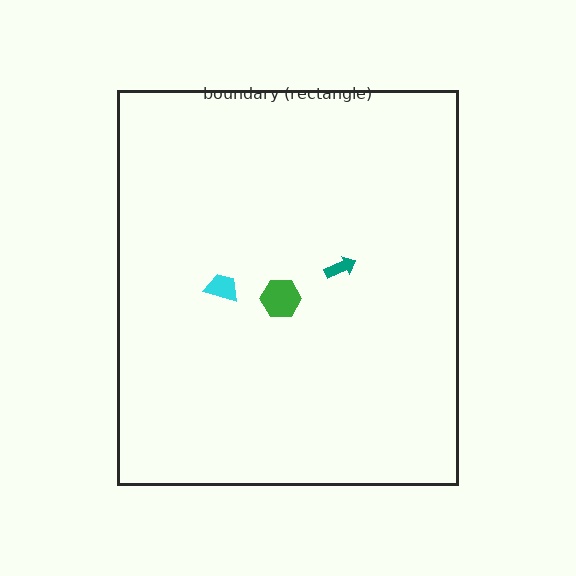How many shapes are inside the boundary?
3 inside, 0 outside.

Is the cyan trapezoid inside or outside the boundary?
Inside.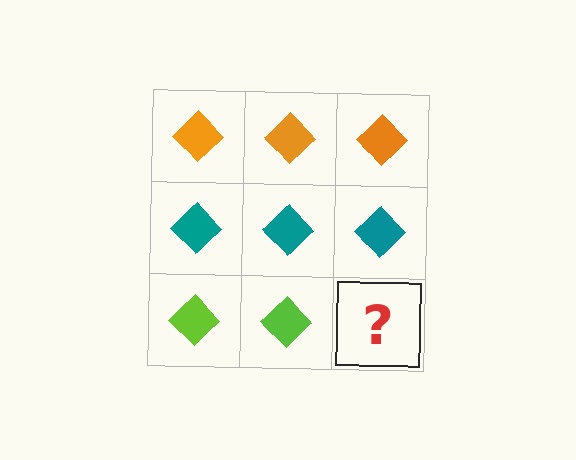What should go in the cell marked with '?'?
The missing cell should contain a lime diamond.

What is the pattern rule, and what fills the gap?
The rule is that each row has a consistent color. The gap should be filled with a lime diamond.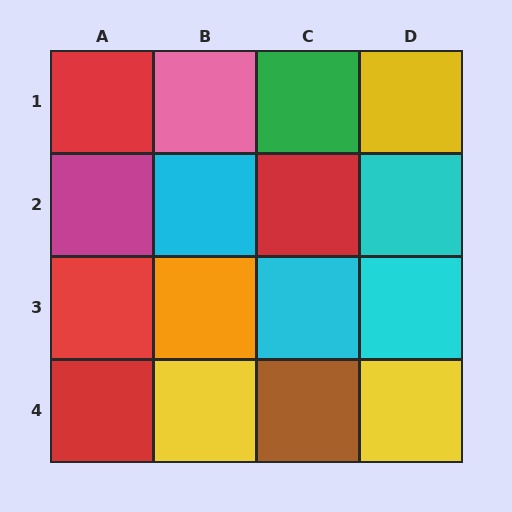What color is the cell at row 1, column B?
Pink.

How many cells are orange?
1 cell is orange.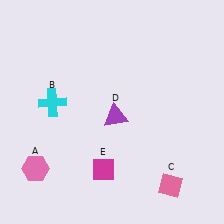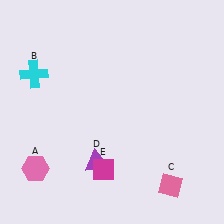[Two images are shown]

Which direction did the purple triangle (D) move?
The purple triangle (D) moved down.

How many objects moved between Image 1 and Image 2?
2 objects moved between the two images.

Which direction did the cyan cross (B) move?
The cyan cross (B) moved up.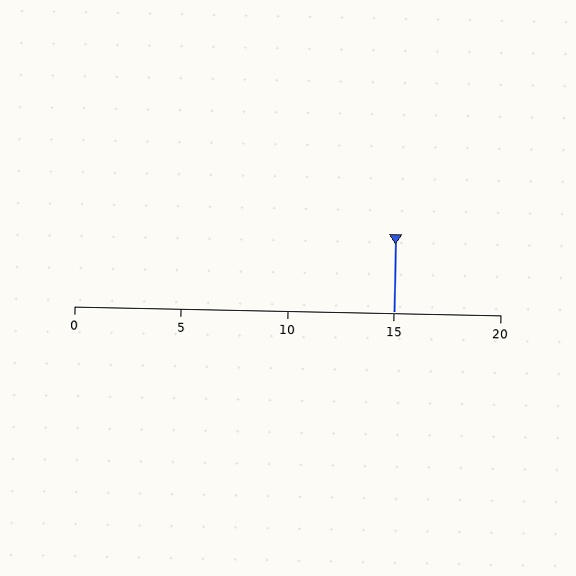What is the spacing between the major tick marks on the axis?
The major ticks are spaced 5 apart.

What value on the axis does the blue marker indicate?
The marker indicates approximately 15.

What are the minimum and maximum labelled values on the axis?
The axis runs from 0 to 20.